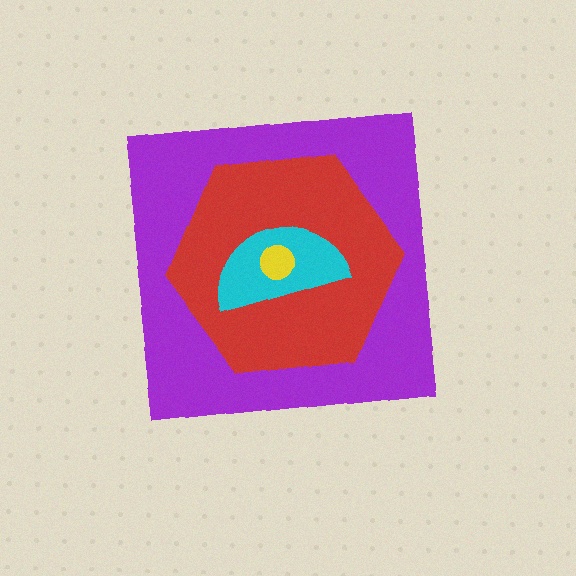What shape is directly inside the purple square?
The red hexagon.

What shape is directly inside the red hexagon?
The cyan semicircle.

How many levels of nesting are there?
4.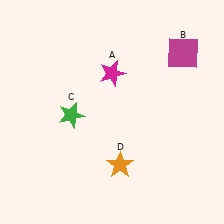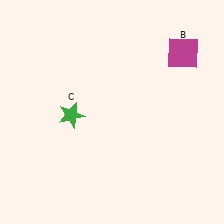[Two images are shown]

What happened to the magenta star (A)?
The magenta star (A) was removed in Image 2. It was in the top-right area of Image 1.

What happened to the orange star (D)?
The orange star (D) was removed in Image 2. It was in the bottom-right area of Image 1.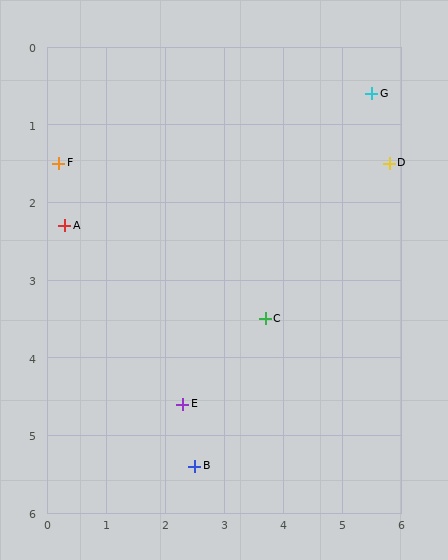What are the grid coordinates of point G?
Point G is at approximately (5.5, 0.6).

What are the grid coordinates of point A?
Point A is at approximately (0.3, 2.3).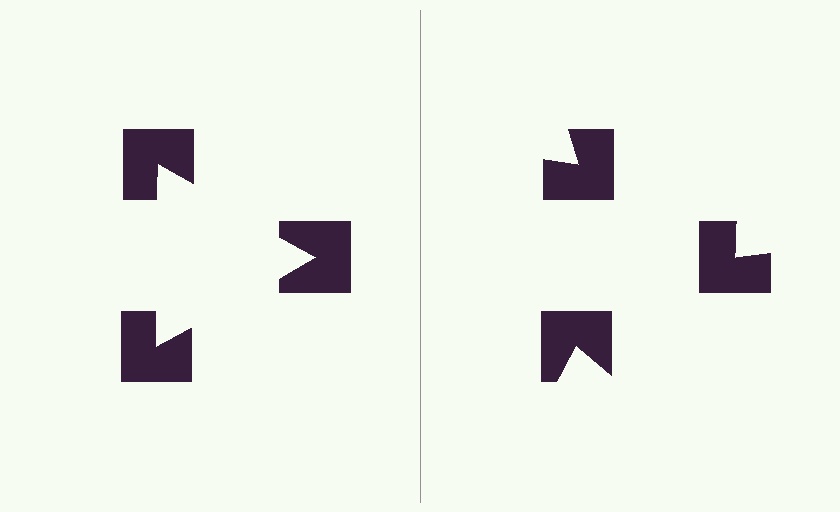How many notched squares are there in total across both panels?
6 — 3 on each side.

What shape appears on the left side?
An illusory triangle.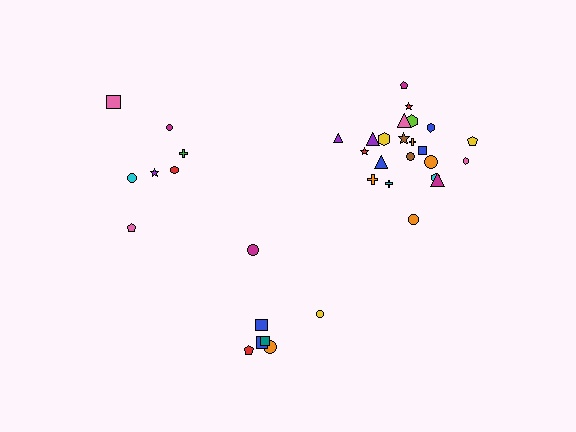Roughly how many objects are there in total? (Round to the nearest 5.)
Roughly 35 objects in total.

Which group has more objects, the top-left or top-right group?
The top-right group.